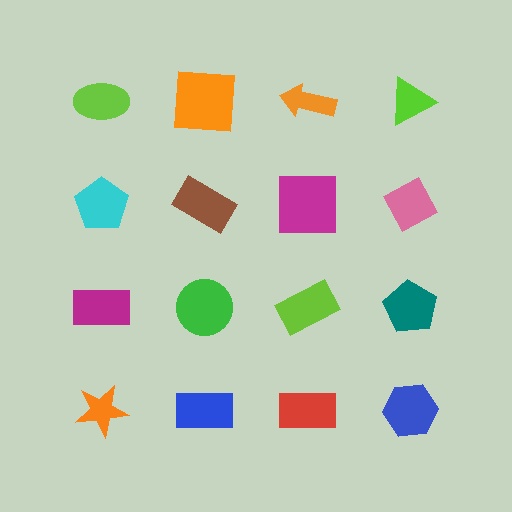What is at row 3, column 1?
A magenta rectangle.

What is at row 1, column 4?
A lime triangle.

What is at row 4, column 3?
A red rectangle.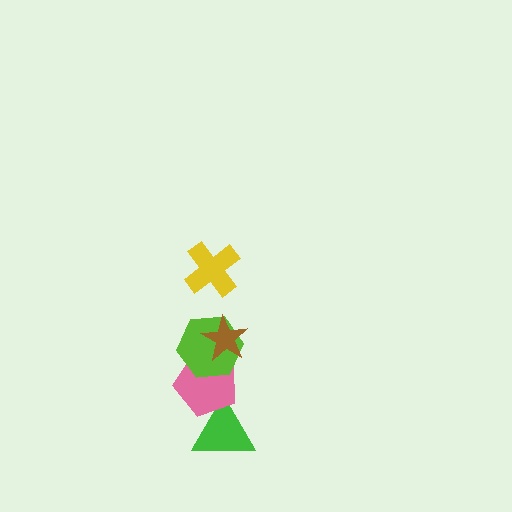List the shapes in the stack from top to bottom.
From top to bottom: the yellow cross, the brown star, the lime hexagon, the pink pentagon, the green triangle.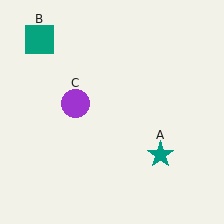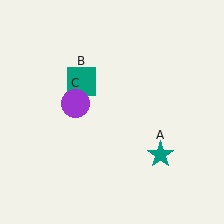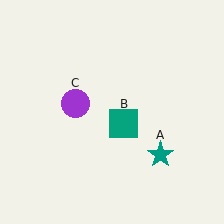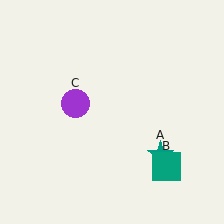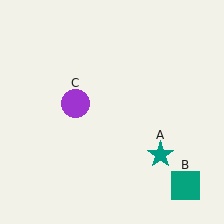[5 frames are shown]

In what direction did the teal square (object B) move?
The teal square (object B) moved down and to the right.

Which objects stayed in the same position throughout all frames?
Teal star (object A) and purple circle (object C) remained stationary.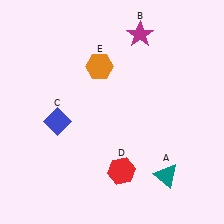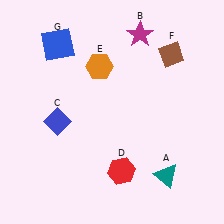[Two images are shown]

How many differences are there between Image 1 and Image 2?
There are 2 differences between the two images.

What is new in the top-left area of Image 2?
A blue square (G) was added in the top-left area of Image 2.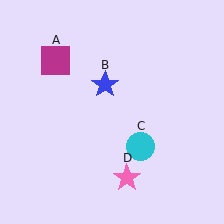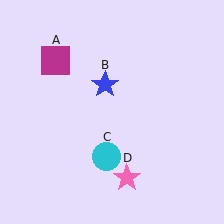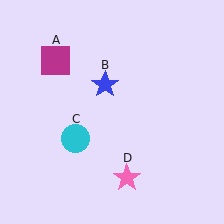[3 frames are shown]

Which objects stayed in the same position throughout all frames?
Magenta square (object A) and blue star (object B) and pink star (object D) remained stationary.